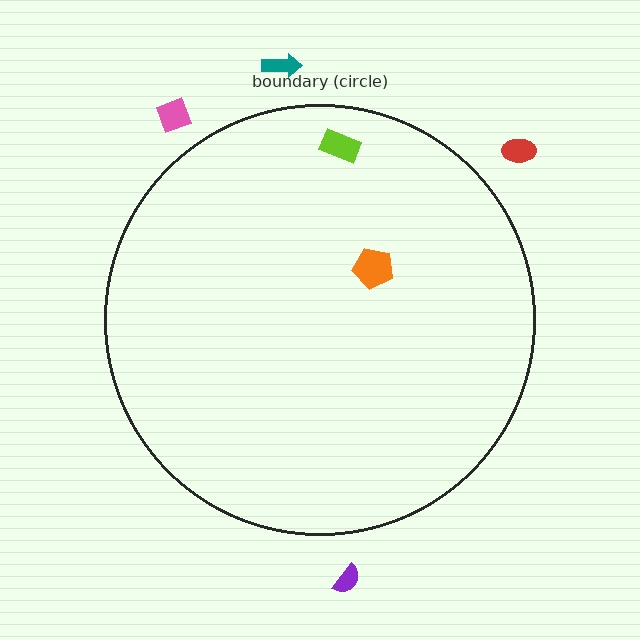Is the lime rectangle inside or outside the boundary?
Inside.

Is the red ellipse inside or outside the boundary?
Outside.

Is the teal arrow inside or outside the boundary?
Outside.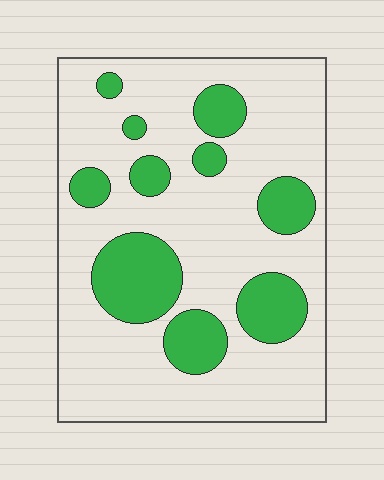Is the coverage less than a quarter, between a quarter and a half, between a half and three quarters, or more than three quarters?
Less than a quarter.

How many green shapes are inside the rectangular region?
10.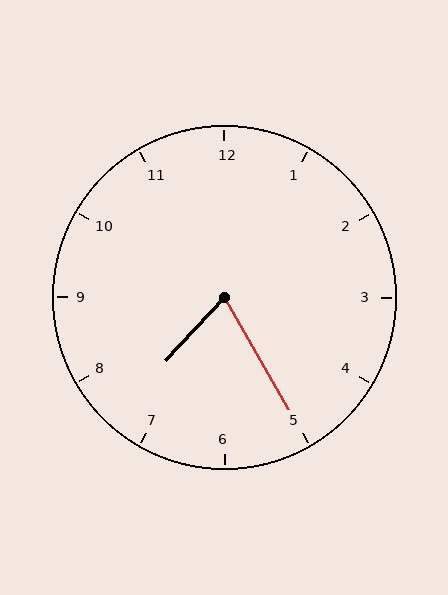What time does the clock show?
7:25.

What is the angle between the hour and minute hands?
Approximately 72 degrees.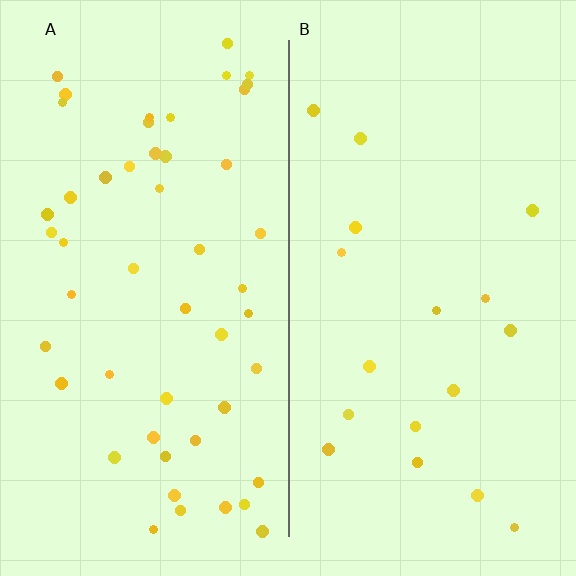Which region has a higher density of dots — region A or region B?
A (the left).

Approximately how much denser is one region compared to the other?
Approximately 2.9× — region A over region B.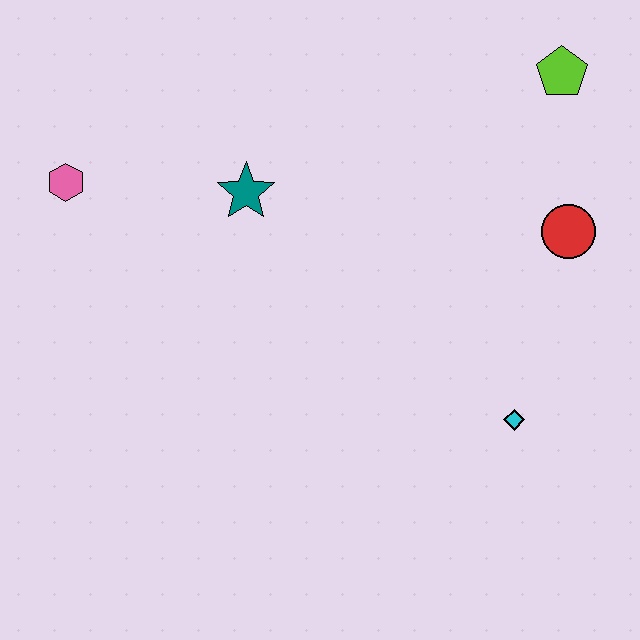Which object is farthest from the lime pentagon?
The pink hexagon is farthest from the lime pentagon.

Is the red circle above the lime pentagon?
No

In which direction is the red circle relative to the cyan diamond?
The red circle is above the cyan diamond.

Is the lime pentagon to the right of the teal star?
Yes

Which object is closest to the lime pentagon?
The red circle is closest to the lime pentagon.